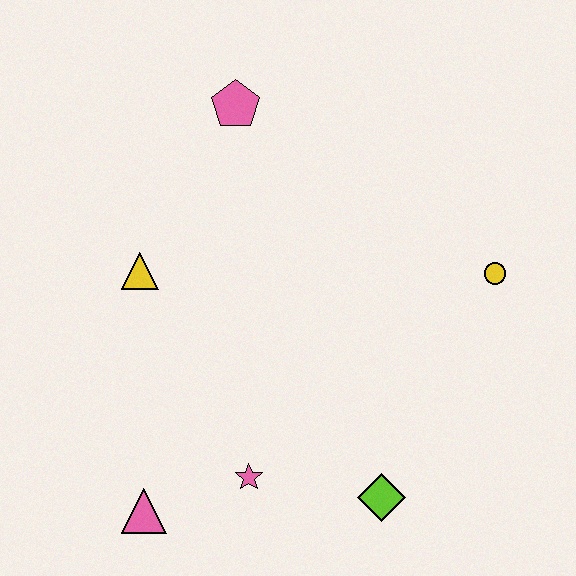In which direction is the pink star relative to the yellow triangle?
The pink star is below the yellow triangle.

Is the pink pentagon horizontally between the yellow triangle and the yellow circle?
Yes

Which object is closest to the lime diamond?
The pink star is closest to the lime diamond.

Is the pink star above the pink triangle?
Yes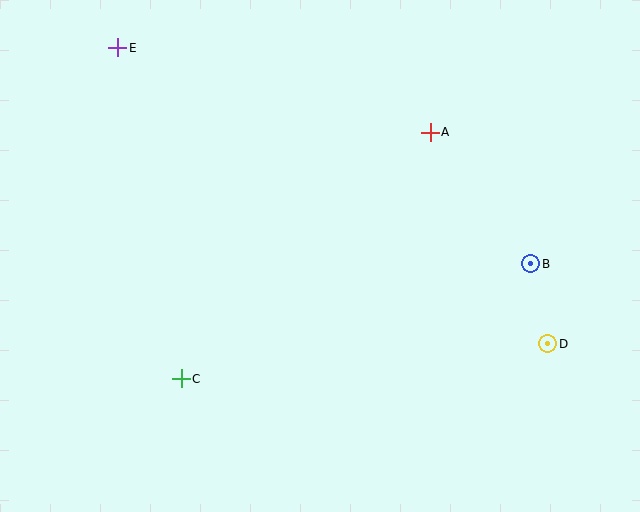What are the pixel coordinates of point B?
Point B is at (531, 264).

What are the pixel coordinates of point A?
Point A is at (430, 132).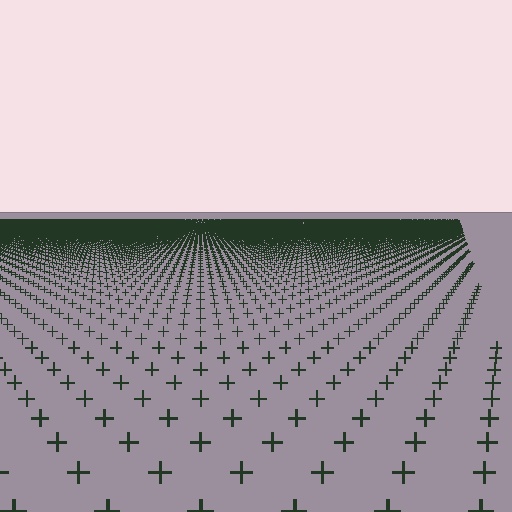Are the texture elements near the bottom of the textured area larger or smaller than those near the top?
Larger. Near the bottom, elements are closer to the viewer and appear at a bigger on-screen size.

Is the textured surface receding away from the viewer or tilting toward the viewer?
The surface is receding away from the viewer. Texture elements get smaller and denser toward the top.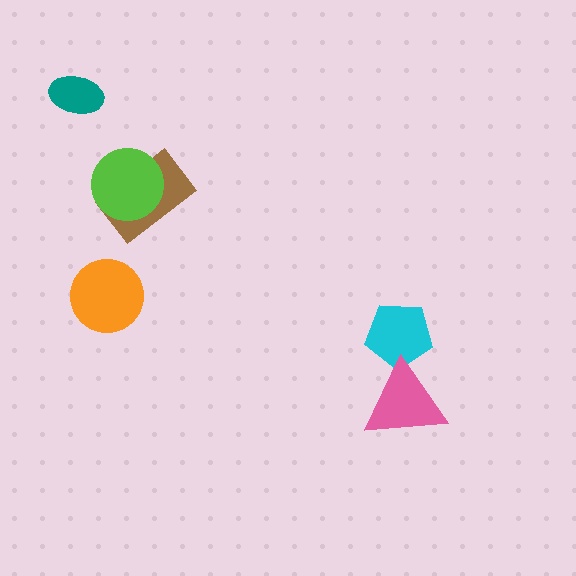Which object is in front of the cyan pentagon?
The pink triangle is in front of the cyan pentagon.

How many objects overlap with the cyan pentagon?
1 object overlaps with the cyan pentagon.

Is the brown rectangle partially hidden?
Yes, it is partially covered by another shape.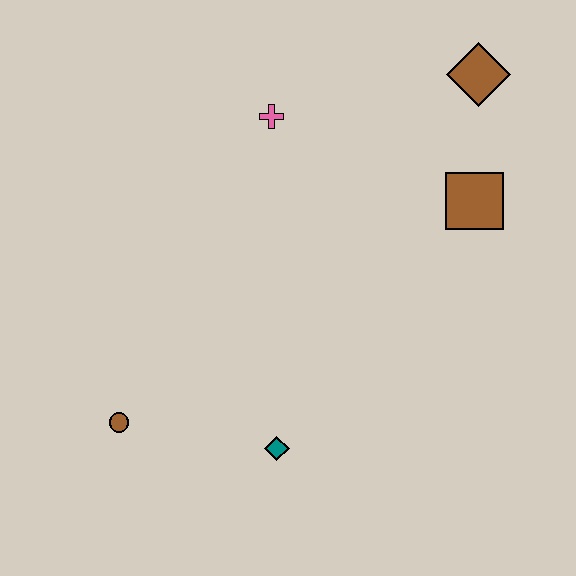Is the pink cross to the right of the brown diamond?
No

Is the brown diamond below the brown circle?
No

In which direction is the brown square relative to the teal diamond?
The brown square is above the teal diamond.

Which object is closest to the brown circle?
The teal diamond is closest to the brown circle.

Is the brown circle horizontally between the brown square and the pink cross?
No